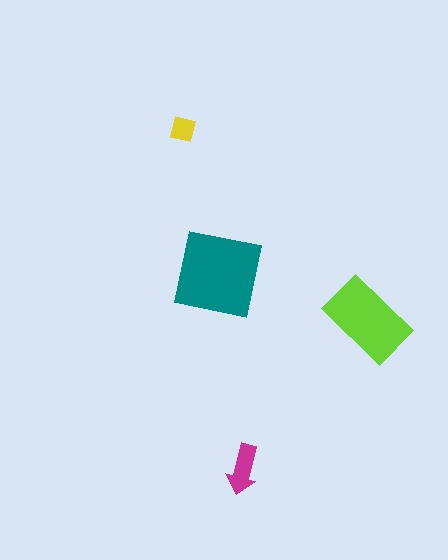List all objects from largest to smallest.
The teal square, the lime rectangle, the magenta arrow, the yellow square.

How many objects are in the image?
There are 4 objects in the image.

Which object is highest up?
The yellow square is topmost.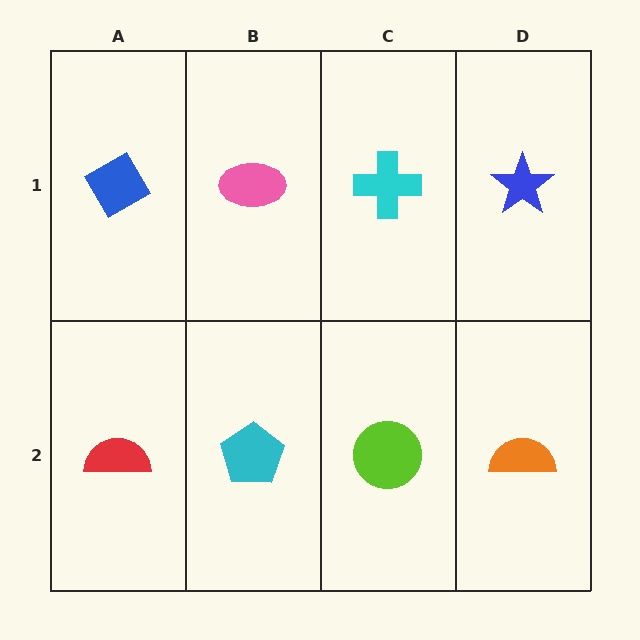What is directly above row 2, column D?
A blue star.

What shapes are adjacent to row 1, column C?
A lime circle (row 2, column C), a pink ellipse (row 1, column B), a blue star (row 1, column D).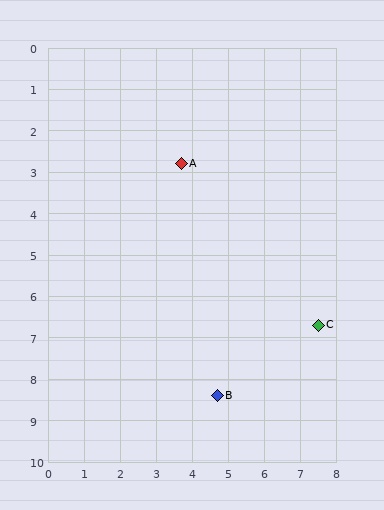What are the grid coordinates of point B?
Point B is at approximately (4.7, 8.4).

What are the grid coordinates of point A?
Point A is at approximately (3.7, 2.8).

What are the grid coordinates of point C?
Point C is at approximately (7.5, 6.7).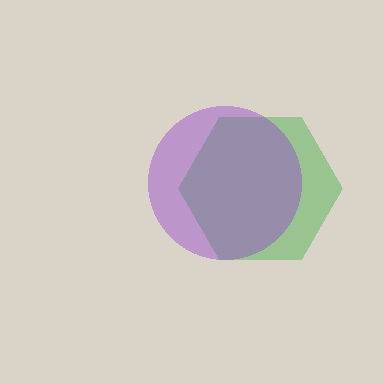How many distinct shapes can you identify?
There are 2 distinct shapes: a green hexagon, a purple circle.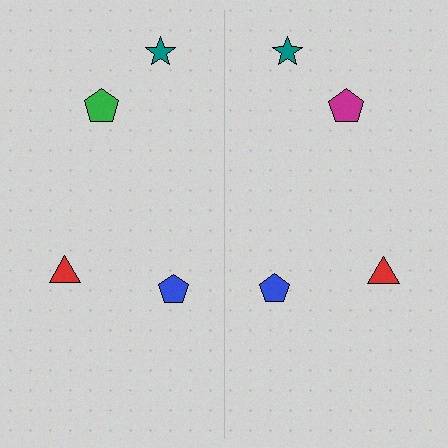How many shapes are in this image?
There are 8 shapes in this image.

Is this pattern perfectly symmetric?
No, the pattern is not perfectly symmetric. The magenta pentagon on the right side breaks the symmetry — its mirror counterpart is green.